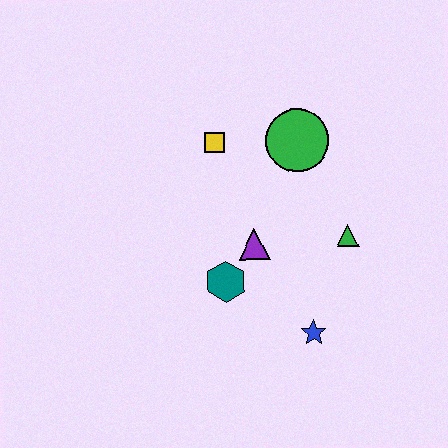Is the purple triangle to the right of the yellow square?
Yes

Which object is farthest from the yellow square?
The blue star is farthest from the yellow square.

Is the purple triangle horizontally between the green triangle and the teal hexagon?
Yes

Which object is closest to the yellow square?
The green circle is closest to the yellow square.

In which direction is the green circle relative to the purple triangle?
The green circle is above the purple triangle.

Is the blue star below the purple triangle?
Yes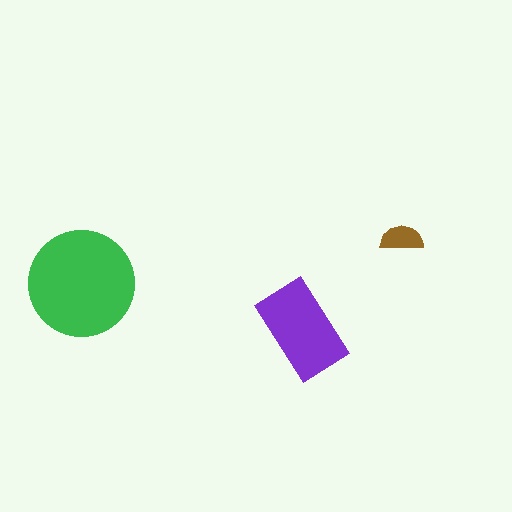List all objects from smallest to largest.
The brown semicircle, the purple rectangle, the green circle.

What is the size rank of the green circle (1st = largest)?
1st.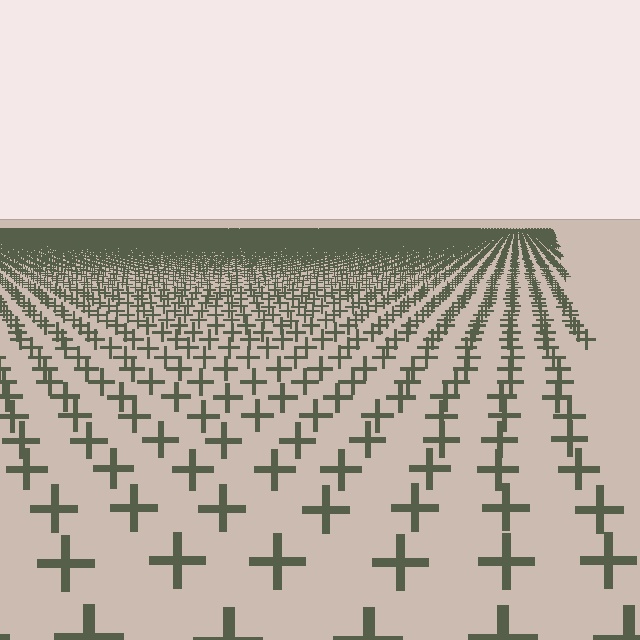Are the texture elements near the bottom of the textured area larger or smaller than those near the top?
Larger. Near the bottom, elements are closer to the viewer and appear at a bigger on-screen size.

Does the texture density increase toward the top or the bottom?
Density increases toward the top.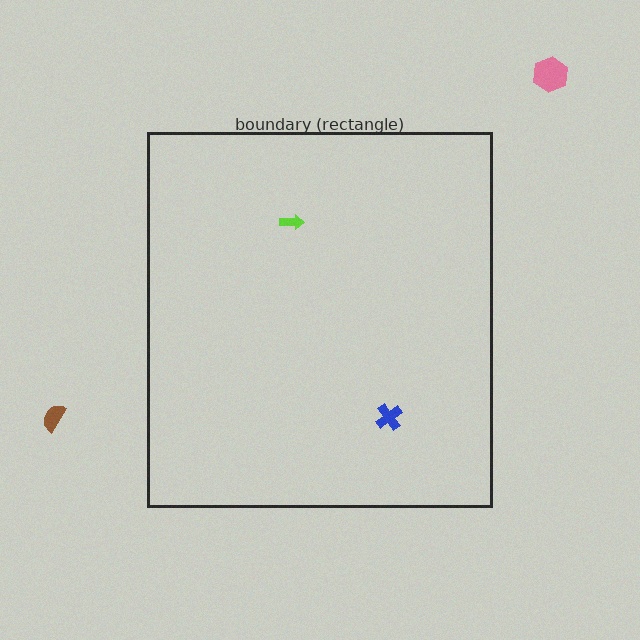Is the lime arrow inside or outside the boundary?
Inside.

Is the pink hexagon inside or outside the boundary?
Outside.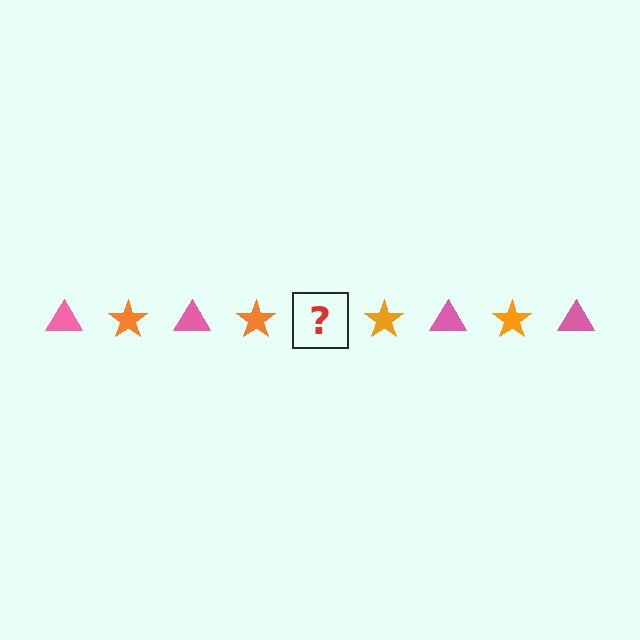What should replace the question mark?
The question mark should be replaced with a pink triangle.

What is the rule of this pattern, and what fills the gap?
The rule is that the pattern alternates between pink triangle and orange star. The gap should be filled with a pink triangle.